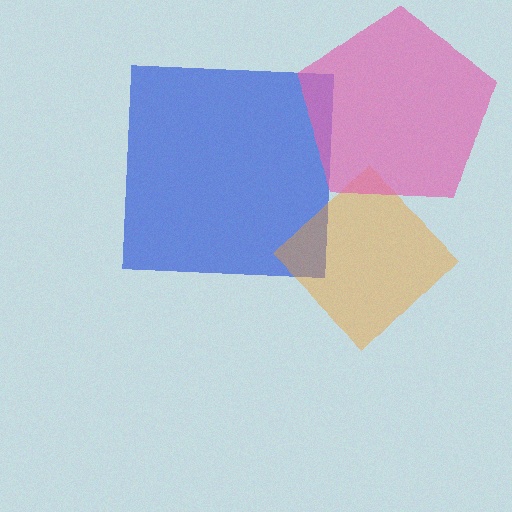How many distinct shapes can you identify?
There are 3 distinct shapes: a blue square, an orange diamond, a pink pentagon.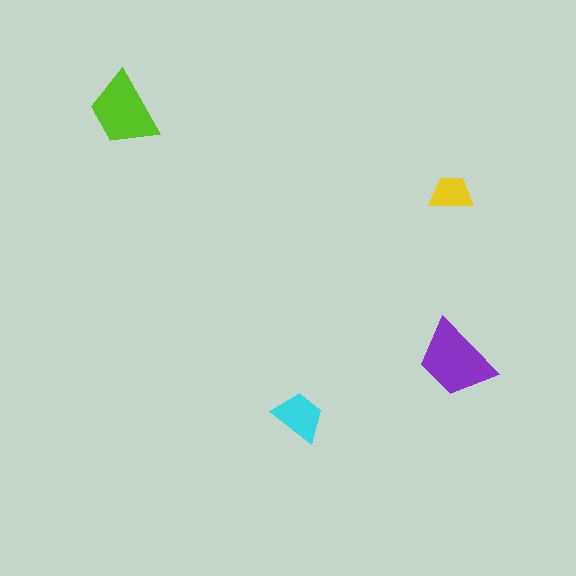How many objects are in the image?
There are 4 objects in the image.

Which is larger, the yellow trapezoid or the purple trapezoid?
The purple one.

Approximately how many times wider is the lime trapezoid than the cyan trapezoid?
About 1.5 times wider.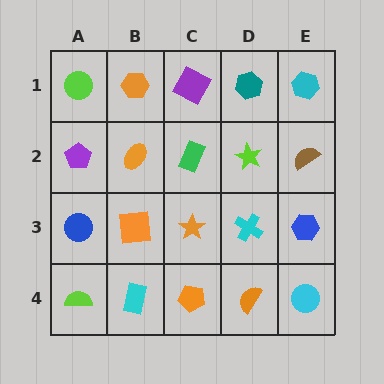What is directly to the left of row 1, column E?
A teal hexagon.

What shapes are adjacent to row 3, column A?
A purple pentagon (row 2, column A), a lime semicircle (row 4, column A), an orange square (row 3, column B).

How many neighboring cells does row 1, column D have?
3.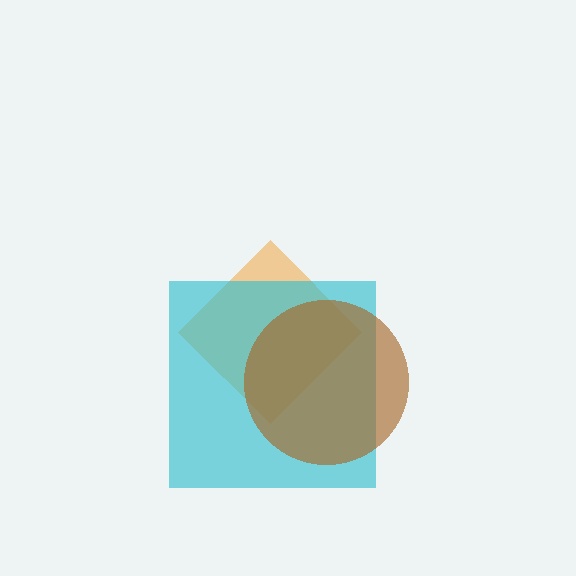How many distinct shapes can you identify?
There are 3 distinct shapes: an orange diamond, a cyan square, a brown circle.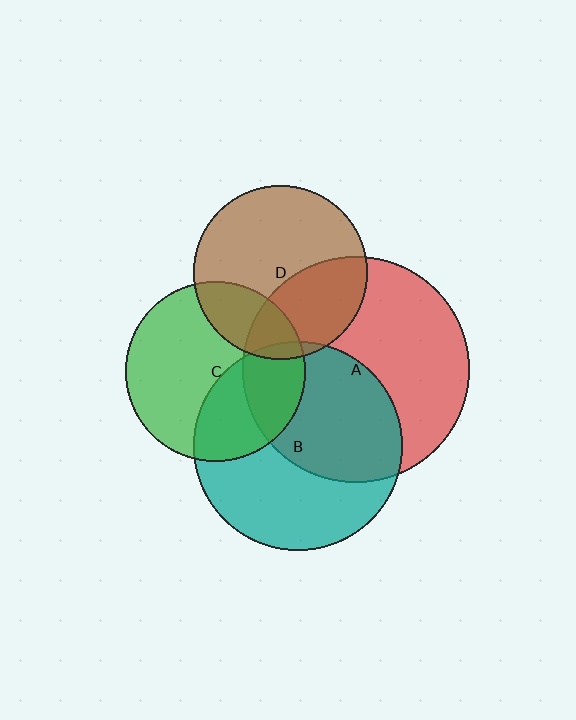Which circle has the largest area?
Circle A (red).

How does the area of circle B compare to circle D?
Approximately 1.4 times.